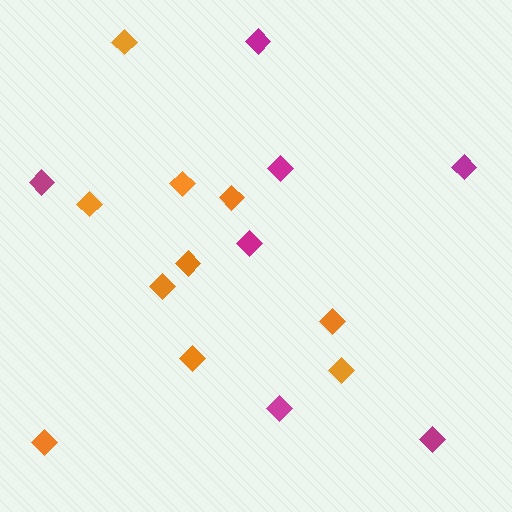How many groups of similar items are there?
There are 2 groups: one group of magenta diamonds (7) and one group of orange diamonds (10).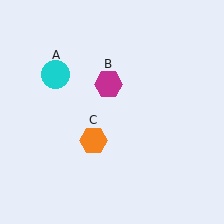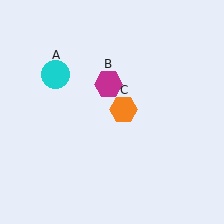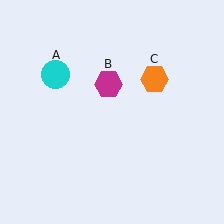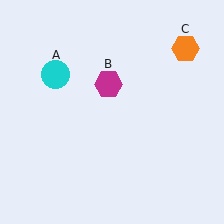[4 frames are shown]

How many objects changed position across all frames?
1 object changed position: orange hexagon (object C).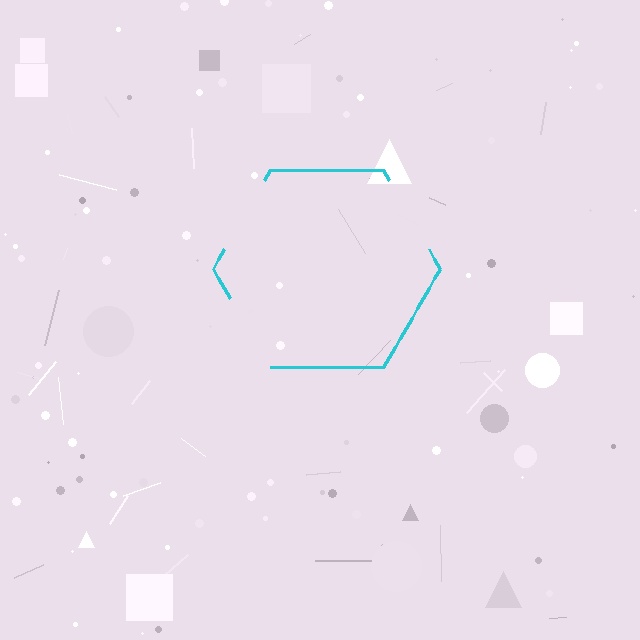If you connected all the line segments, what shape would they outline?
They would outline a hexagon.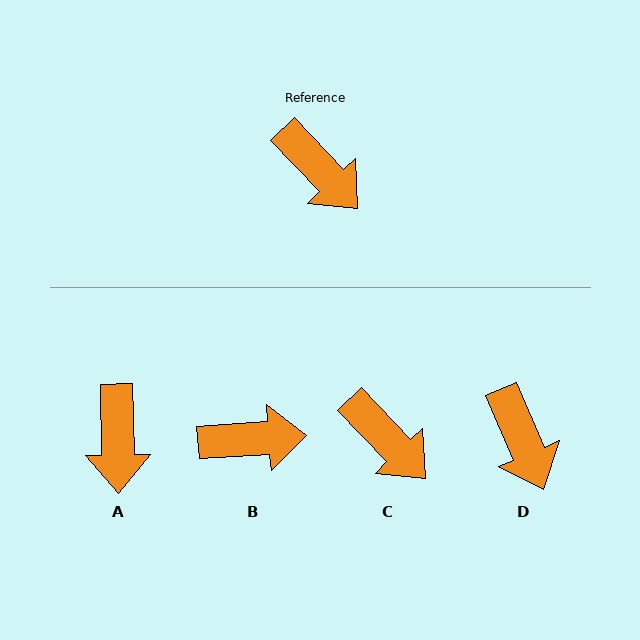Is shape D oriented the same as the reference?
No, it is off by about 20 degrees.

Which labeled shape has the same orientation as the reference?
C.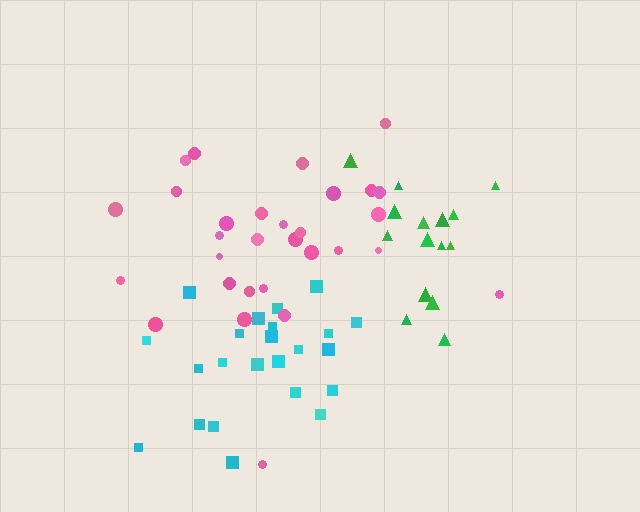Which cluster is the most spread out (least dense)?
Pink.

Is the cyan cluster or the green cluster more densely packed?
Cyan.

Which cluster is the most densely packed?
Cyan.